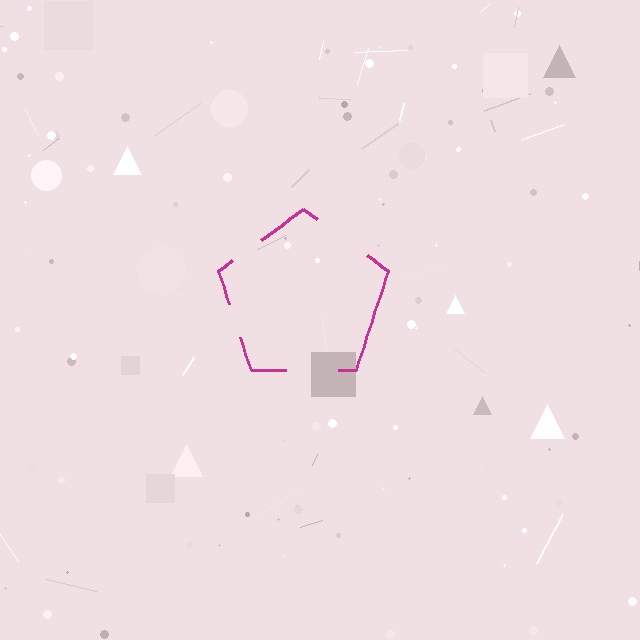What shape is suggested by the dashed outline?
The dashed outline suggests a pentagon.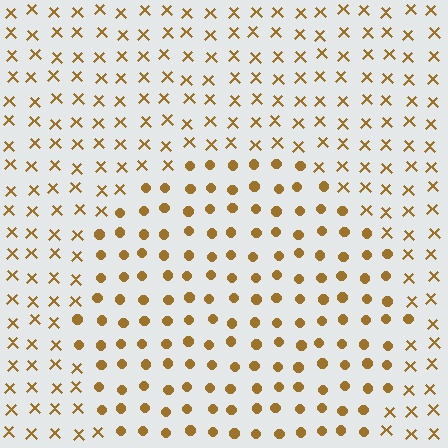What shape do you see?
I see a circle.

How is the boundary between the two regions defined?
The boundary is defined by a change in element shape: circles inside vs. X marks outside. All elements share the same color and spacing.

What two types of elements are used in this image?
The image uses circles inside the circle region and X marks outside it.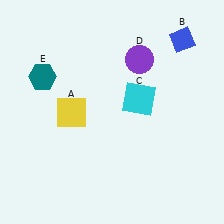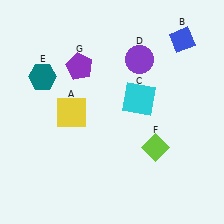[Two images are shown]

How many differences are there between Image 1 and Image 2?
There are 2 differences between the two images.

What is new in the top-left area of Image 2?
A purple pentagon (G) was added in the top-left area of Image 2.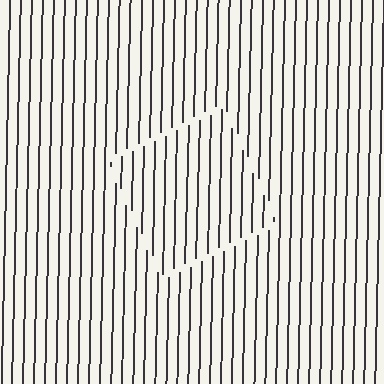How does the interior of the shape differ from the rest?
The interior of the shape contains the same grating, shifted by half a period — the contour is defined by the phase discontinuity where line-ends from the inner and outer gratings abut.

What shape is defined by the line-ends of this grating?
An illusory square. The interior of the shape contains the same grating, shifted by half a period — the contour is defined by the phase discontinuity where line-ends from the inner and outer gratings abut.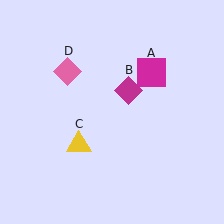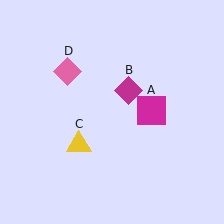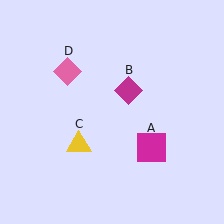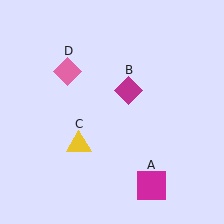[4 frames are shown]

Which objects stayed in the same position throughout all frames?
Magenta diamond (object B) and yellow triangle (object C) and pink diamond (object D) remained stationary.